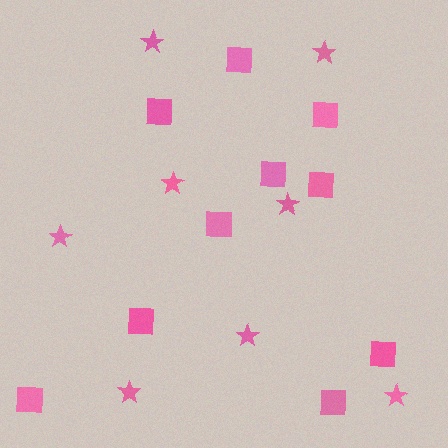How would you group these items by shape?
There are 2 groups: one group of squares (10) and one group of stars (8).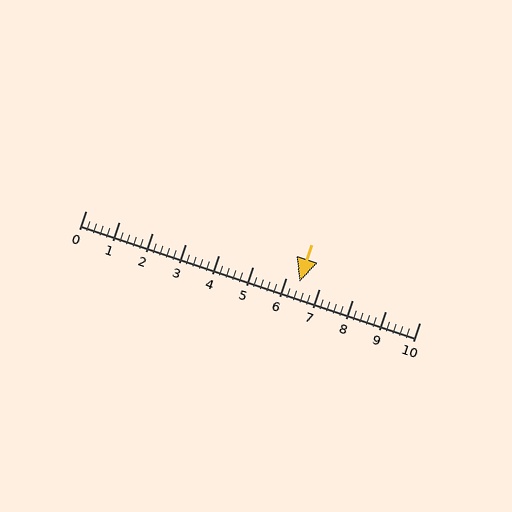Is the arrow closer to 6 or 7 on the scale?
The arrow is closer to 6.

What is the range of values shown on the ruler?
The ruler shows values from 0 to 10.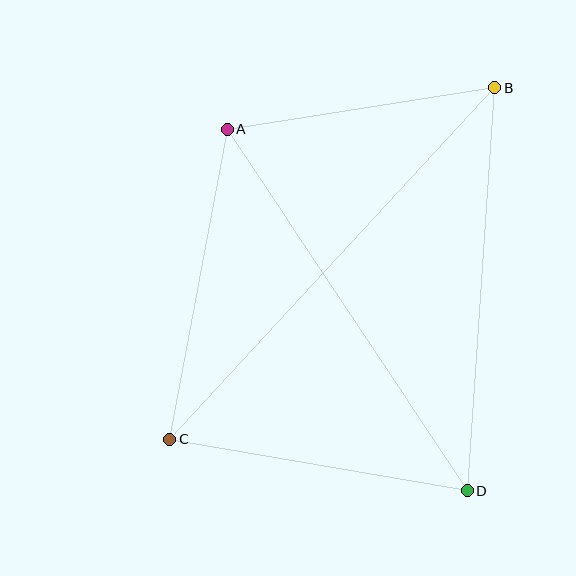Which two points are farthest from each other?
Points B and C are farthest from each other.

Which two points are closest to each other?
Points A and B are closest to each other.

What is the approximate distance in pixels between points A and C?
The distance between A and C is approximately 315 pixels.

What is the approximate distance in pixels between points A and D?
The distance between A and D is approximately 434 pixels.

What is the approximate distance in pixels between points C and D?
The distance between C and D is approximately 302 pixels.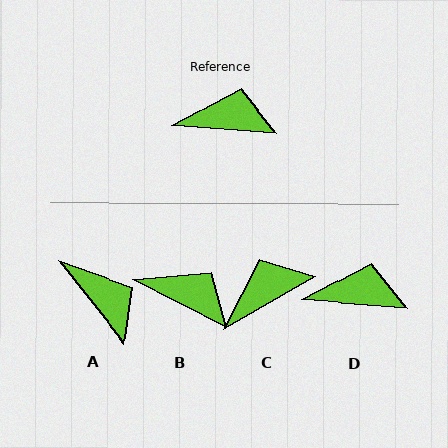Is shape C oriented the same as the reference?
No, it is off by about 35 degrees.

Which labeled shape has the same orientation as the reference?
D.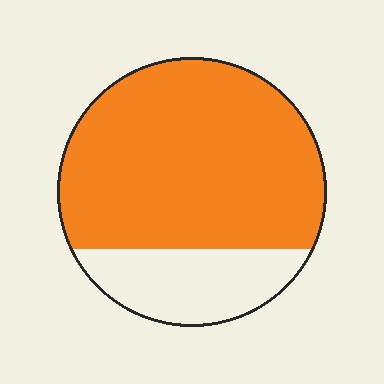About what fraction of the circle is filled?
About three quarters (3/4).